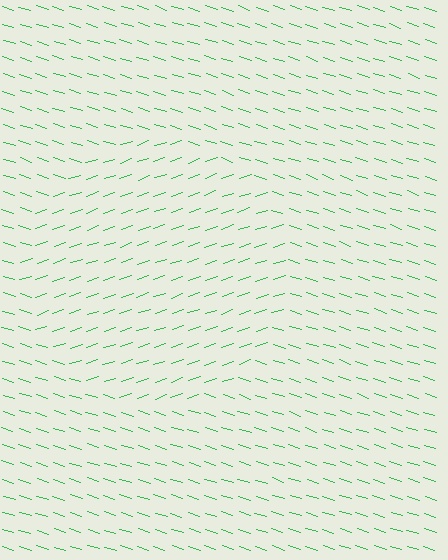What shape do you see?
I see a circle.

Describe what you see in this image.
The image is filled with small green line segments. A circle region in the image has lines oriented differently from the surrounding lines, creating a visible texture boundary.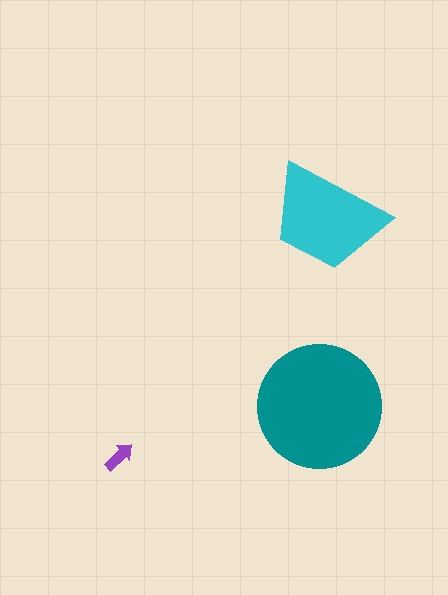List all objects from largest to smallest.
The teal circle, the cyan trapezoid, the purple arrow.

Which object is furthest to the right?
The cyan trapezoid is rightmost.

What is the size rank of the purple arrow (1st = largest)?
3rd.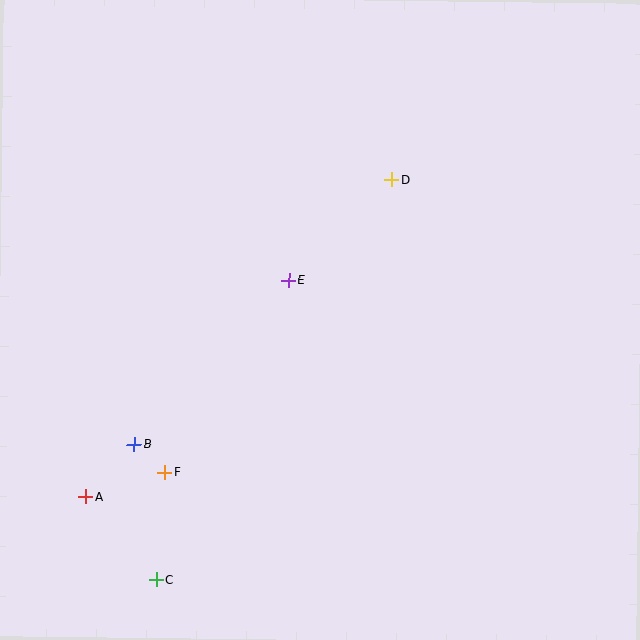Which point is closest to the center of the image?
Point E at (289, 280) is closest to the center.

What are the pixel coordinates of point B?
Point B is at (134, 444).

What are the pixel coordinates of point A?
Point A is at (86, 497).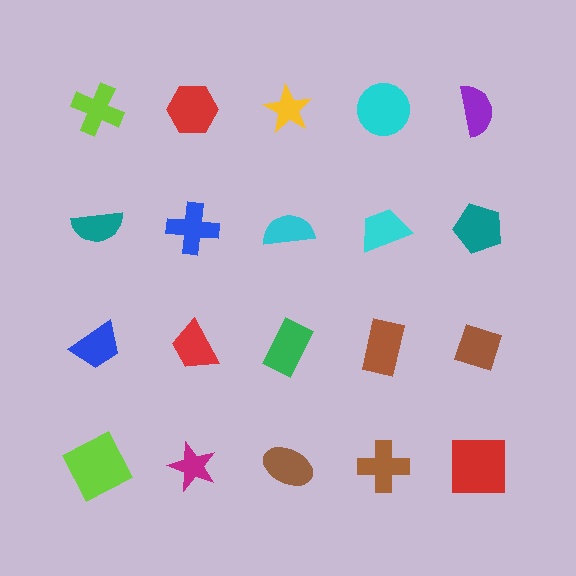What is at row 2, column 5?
A teal pentagon.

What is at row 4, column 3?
A brown ellipse.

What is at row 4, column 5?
A red square.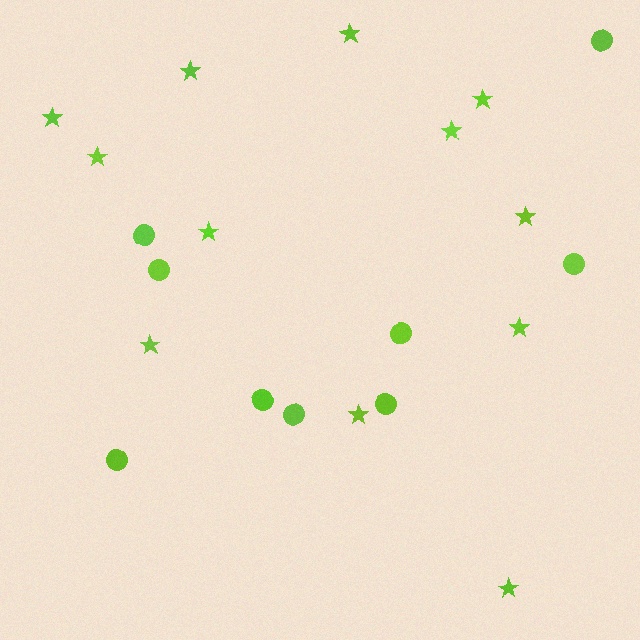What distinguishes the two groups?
There are 2 groups: one group of stars (12) and one group of circles (9).